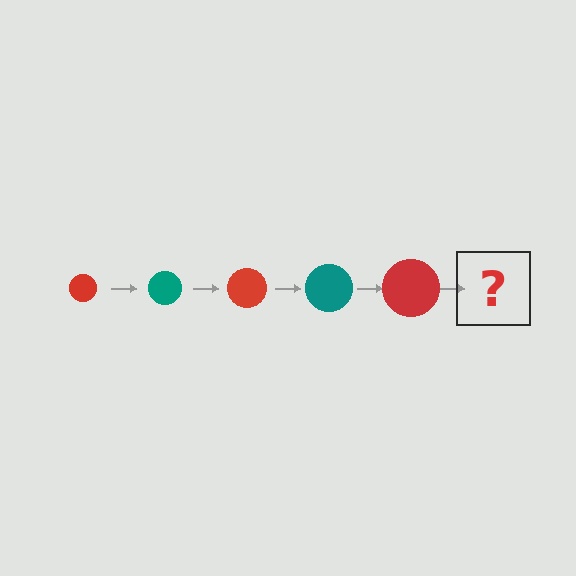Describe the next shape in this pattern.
It should be a teal circle, larger than the previous one.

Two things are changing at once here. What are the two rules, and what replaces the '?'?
The two rules are that the circle grows larger each step and the color cycles through red and teal. The '?' should be a teal circle, larger than the previous one.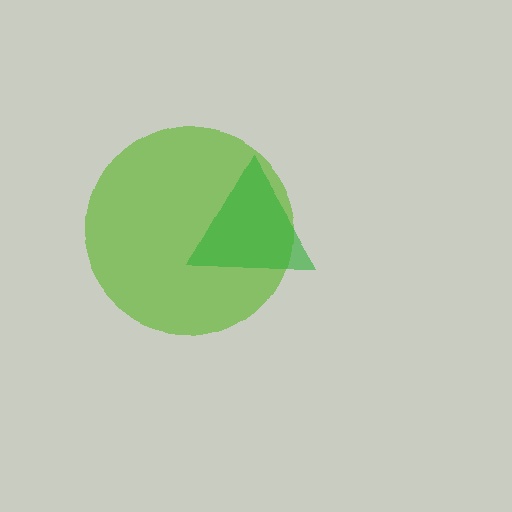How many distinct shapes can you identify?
There are 2 distinct shapes: a lime circle, a green triangle.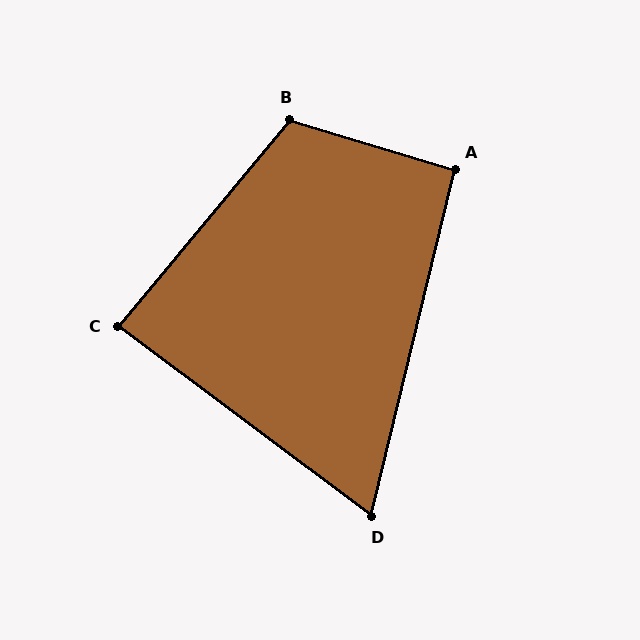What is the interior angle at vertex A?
Approximately 93 degrees (approximately right).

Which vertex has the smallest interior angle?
D, at approximately 67 degrees.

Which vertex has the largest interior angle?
B, at approximately 113 degrees.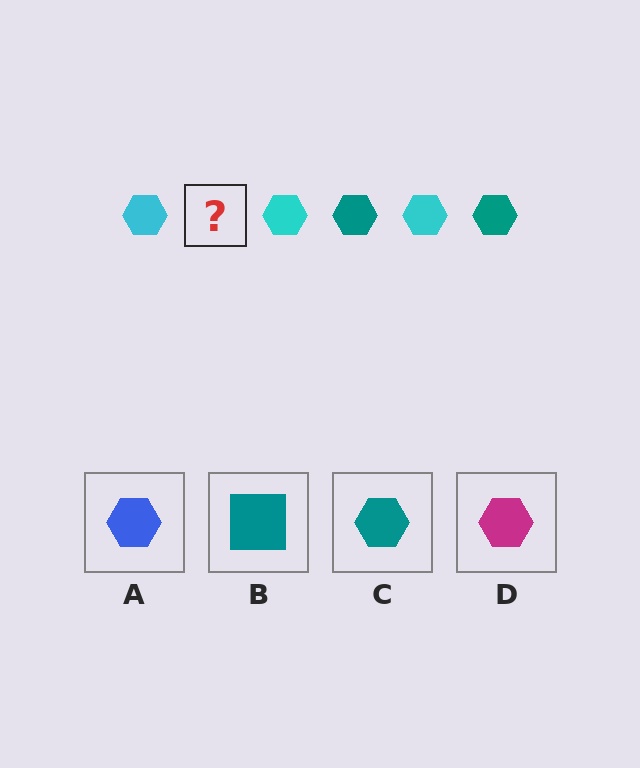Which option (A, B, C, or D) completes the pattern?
C.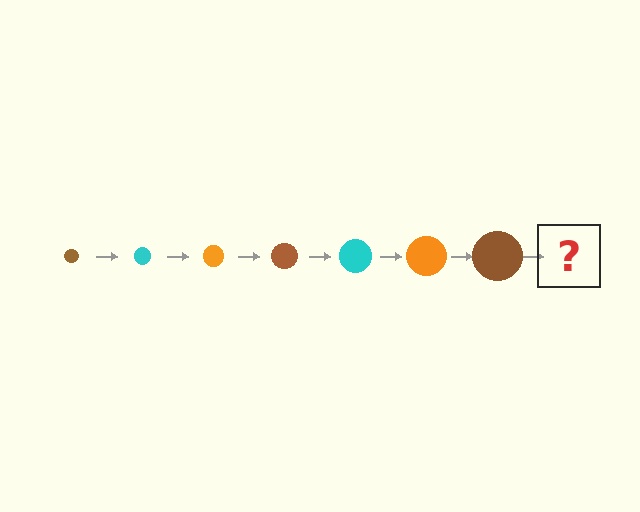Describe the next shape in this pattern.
It should be a cyan circle, larger than the previous one.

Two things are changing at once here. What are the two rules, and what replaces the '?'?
The two rules are that the circle grows larger each step and the color cycles through brown, cyan, and orange. The '?' should be a cyan circle, larger than the previous one.